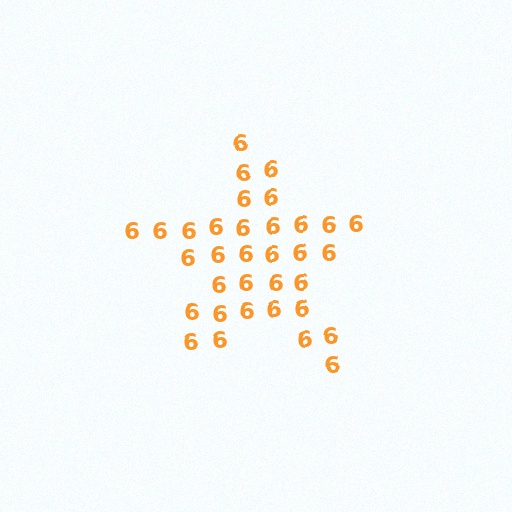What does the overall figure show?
The overall figure shows a star.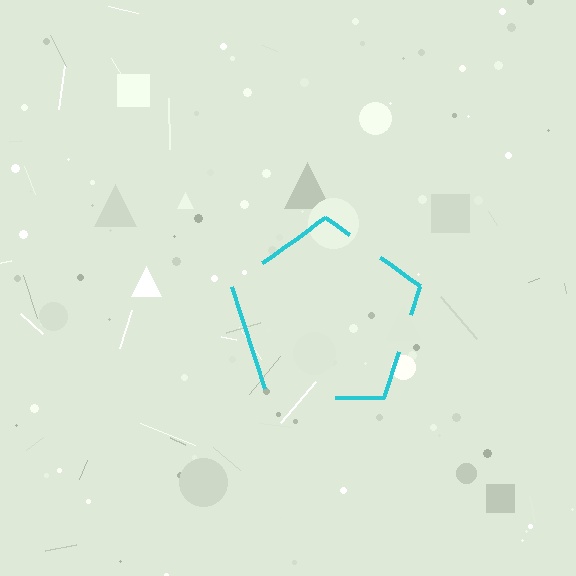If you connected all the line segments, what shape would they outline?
They would outline a pentagon.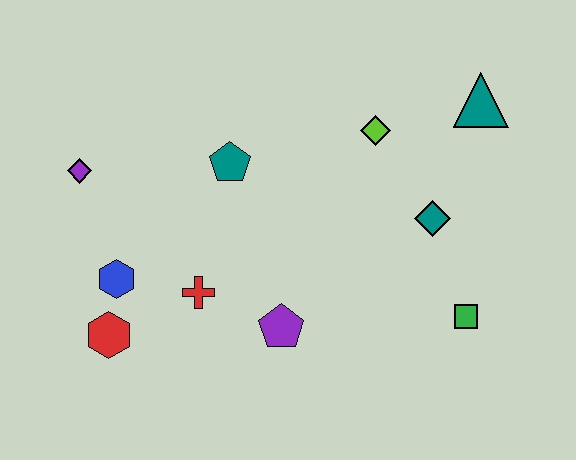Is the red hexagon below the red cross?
Yes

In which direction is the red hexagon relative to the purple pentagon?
The red hexagon is to the left of the purple pentagon.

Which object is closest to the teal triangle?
The lime diamond is closest to the teal triangle.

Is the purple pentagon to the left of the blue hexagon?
No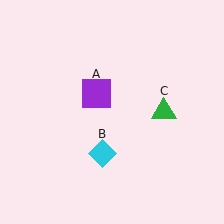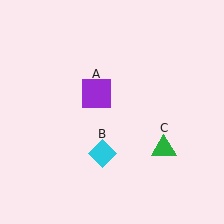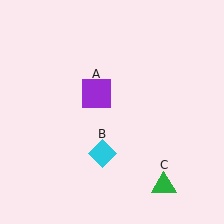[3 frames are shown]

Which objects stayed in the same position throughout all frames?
Purple square (object A) and cyan diamond (object B) remained stationary.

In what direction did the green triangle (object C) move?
The green triangle (object C) moved down.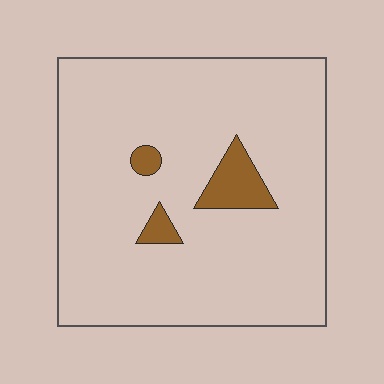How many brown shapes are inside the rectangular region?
3.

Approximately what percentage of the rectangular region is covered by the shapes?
Approximately 5%.